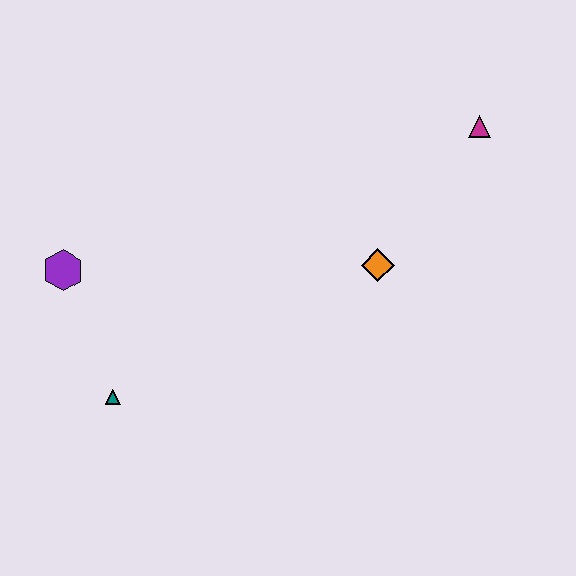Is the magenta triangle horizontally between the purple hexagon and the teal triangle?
No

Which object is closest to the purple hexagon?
The teal triangle is closest to the purple hexagon.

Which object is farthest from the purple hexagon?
The magenta triangle is farthest from the purple hexagon.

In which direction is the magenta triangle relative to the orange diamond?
The magenta triangle is above the orange diamond.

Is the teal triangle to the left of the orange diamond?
Yes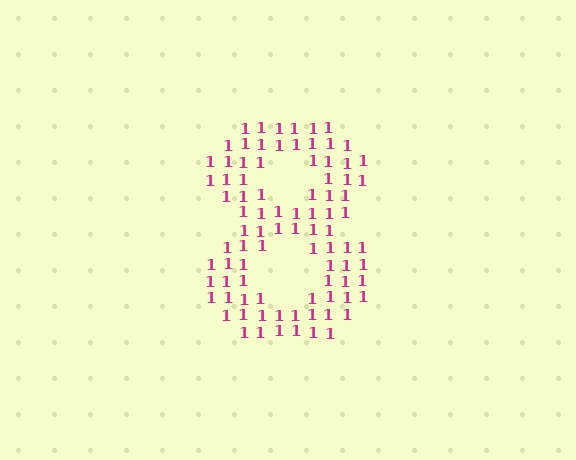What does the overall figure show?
The overall figure shows the digit 8.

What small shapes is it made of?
It is made of small digit 1's.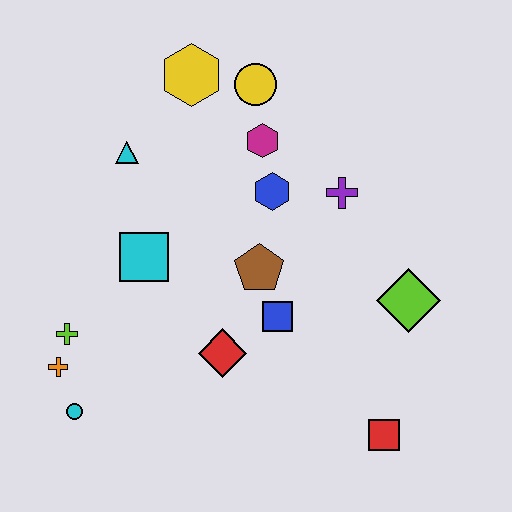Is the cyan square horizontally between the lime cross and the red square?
Yes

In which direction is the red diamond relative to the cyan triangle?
The red diamond is below the cyan triangle.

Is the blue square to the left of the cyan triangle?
No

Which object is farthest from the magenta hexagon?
The cyan circle is farthest from the magenta hexagon.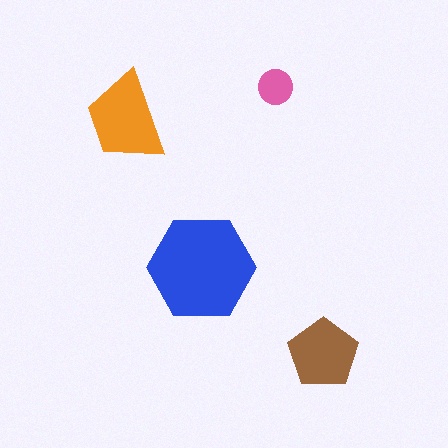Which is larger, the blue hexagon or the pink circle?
The blue hexagon.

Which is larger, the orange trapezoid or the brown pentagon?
The orange trapezoid.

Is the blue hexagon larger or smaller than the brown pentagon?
Larger.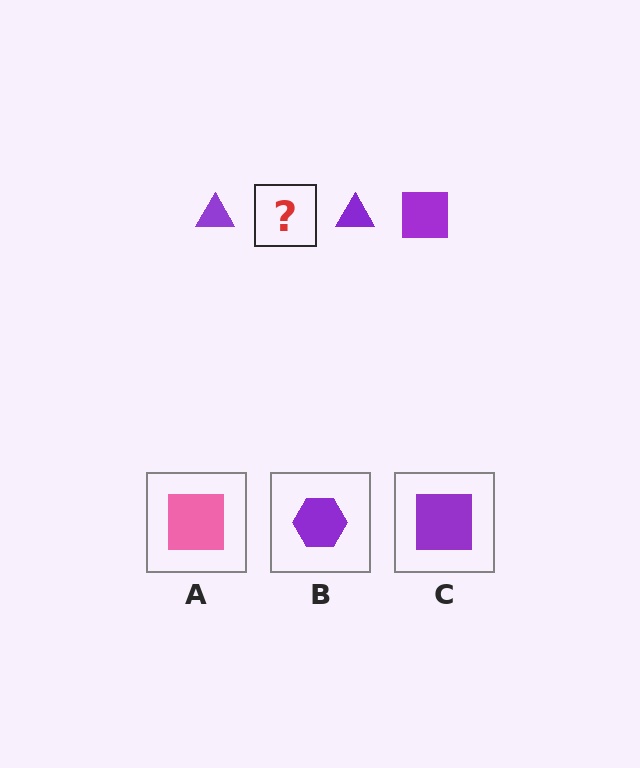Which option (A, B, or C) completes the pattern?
C.